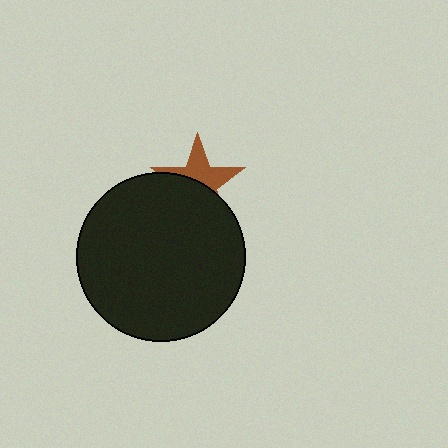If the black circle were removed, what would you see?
You would see the complete brown star.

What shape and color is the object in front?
The object in front is a black circle.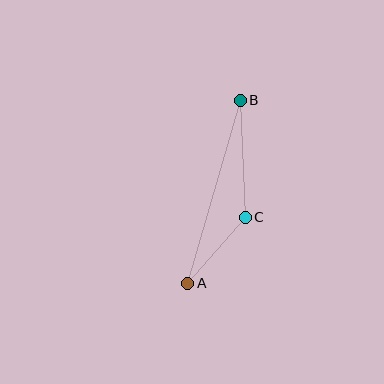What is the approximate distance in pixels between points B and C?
The distance between B and C is approximately 117 pixels.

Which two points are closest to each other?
Points A and C are closest to each other.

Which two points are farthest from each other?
Points A and B are farthest from each other.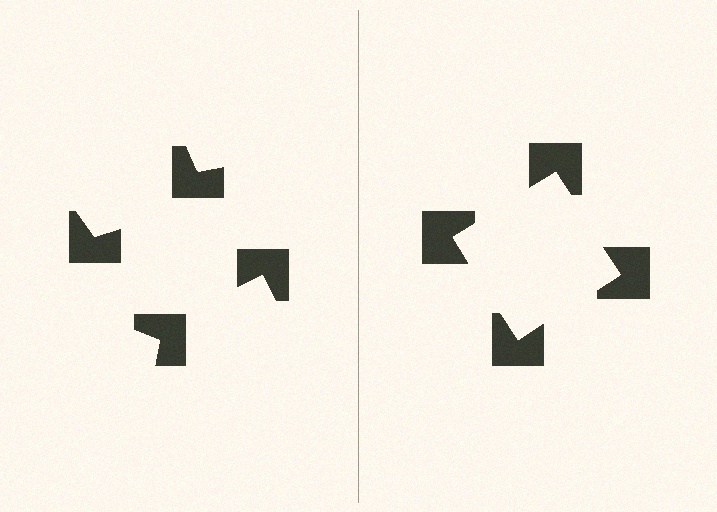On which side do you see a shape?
An illusory square appears on the right side. On the left side the wedge cuts are rotated, so no coherent shape forms.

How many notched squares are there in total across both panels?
8 — 4 on each side.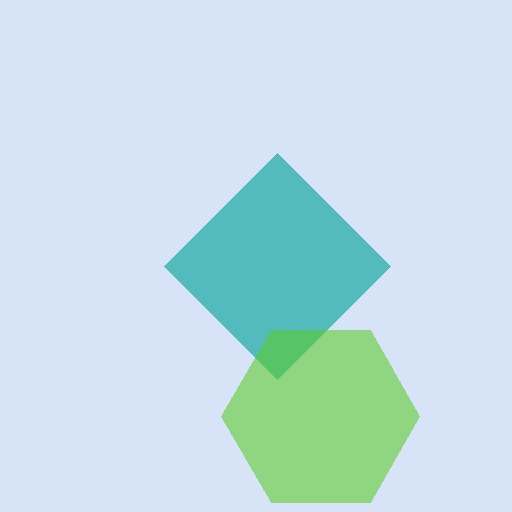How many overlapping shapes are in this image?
There are 2 overlapping shapes in the image.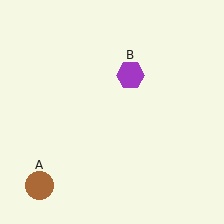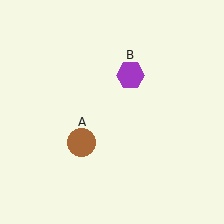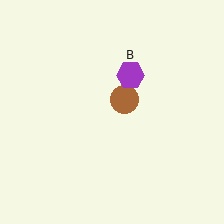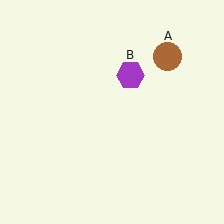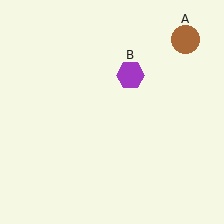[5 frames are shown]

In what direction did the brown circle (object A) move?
The brown circle (object A) moved up and to the right.